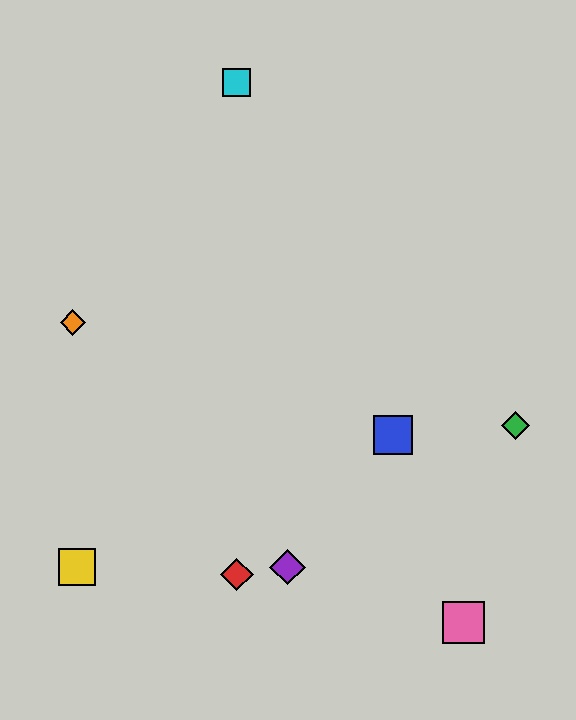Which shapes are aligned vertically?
The red diamond, the cyan square are aligned vertically.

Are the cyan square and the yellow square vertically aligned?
No, the cyan square is at x≈237 and the yellow square is at x≈77.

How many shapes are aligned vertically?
2 shapes (the red diamond, the cyan square) are aligned vertically.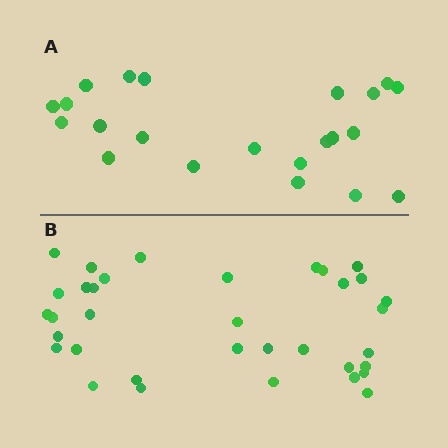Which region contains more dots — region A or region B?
Region B (the bottom region) has more dots.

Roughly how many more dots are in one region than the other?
Region B has approximately 15 more dots than region A.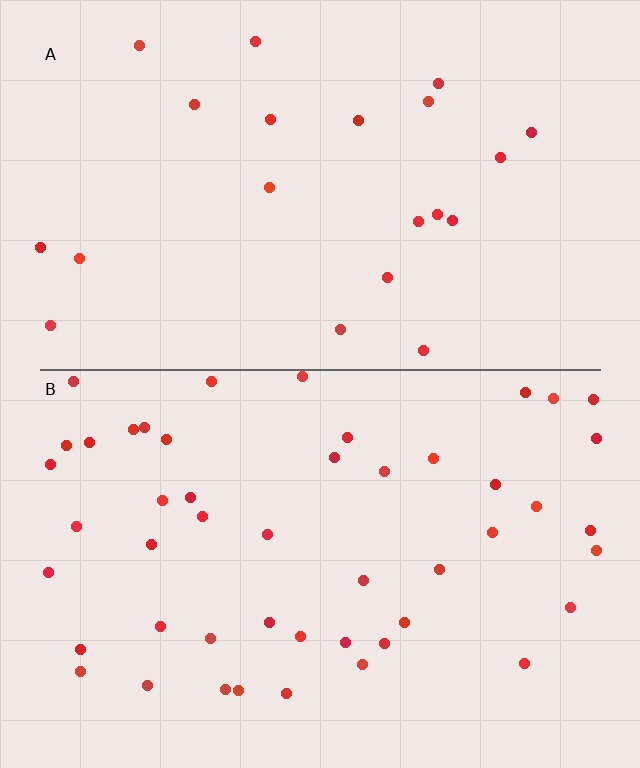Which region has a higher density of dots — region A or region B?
B (the bottom).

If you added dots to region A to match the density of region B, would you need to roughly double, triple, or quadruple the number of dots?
Approximately double.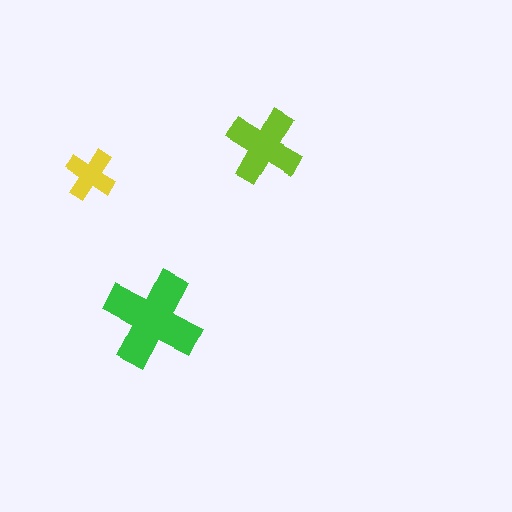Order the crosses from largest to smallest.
the green one, the lime one, the yellow one.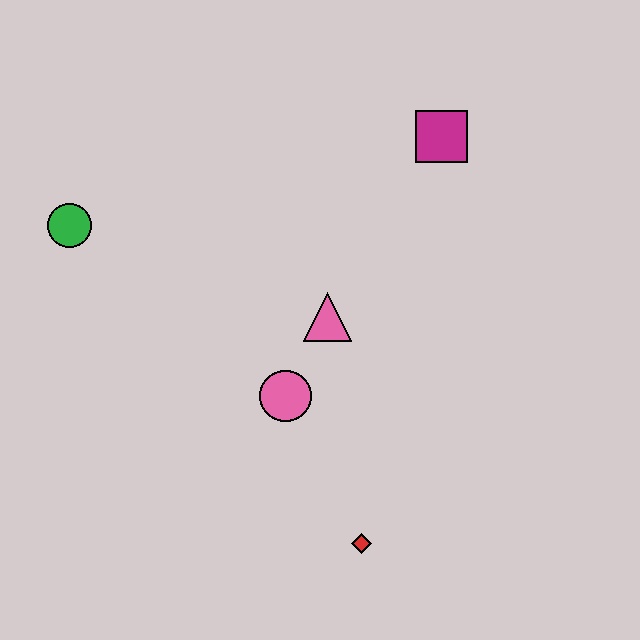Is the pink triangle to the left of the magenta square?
Yes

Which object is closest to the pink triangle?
The pink circle is closest to the pink triangle.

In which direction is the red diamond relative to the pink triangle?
The red diamond is below the pink triangle.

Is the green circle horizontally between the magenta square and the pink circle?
No